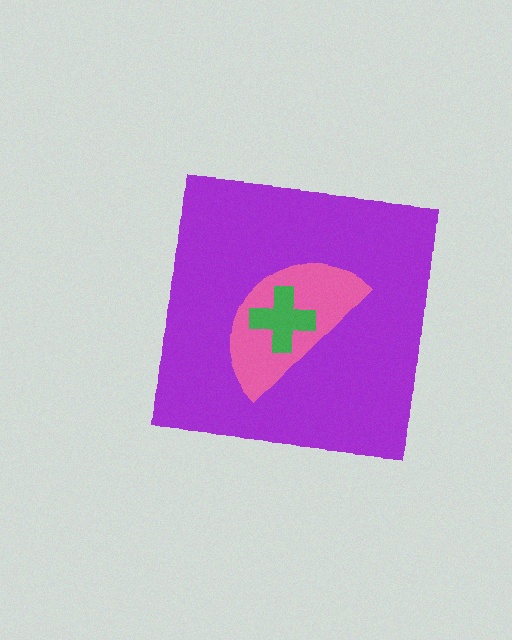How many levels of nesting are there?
3.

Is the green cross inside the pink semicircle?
Yes.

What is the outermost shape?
The purple square.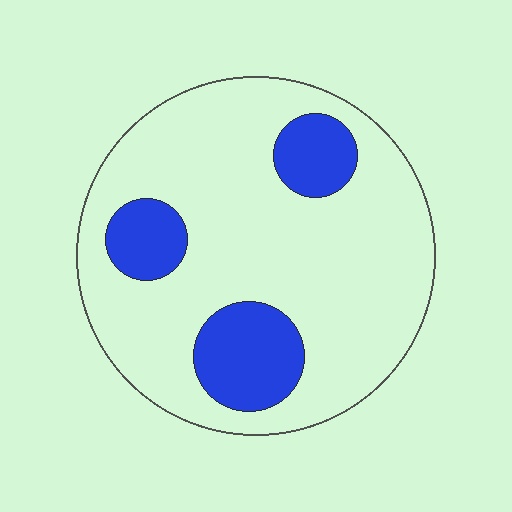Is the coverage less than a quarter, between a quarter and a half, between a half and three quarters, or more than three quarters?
Less than a quarter.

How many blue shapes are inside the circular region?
3.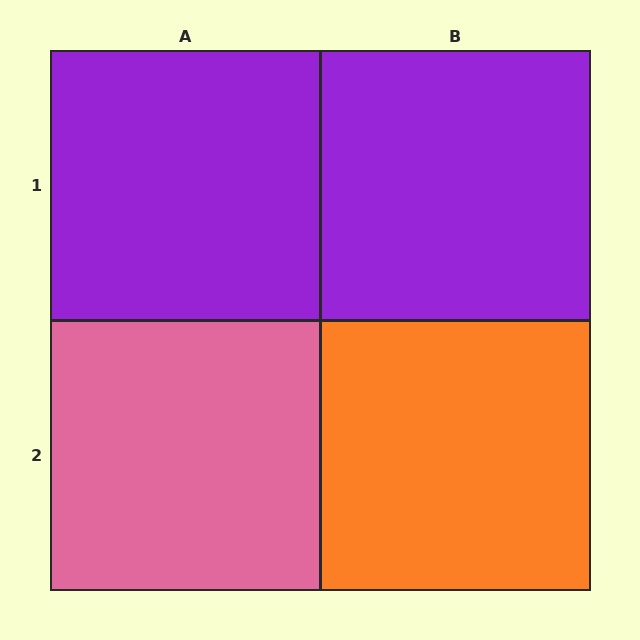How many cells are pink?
1 cell is pink.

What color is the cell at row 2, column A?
Pink.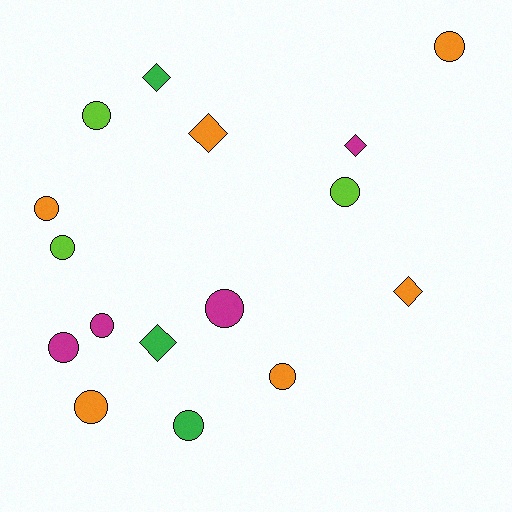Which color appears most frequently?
Orange, with 6 objects.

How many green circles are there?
There is 1 green circle.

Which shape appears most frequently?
Circle, with 11 objects.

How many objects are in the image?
There are 16 objects.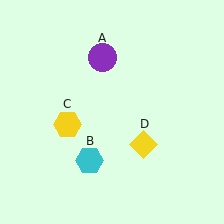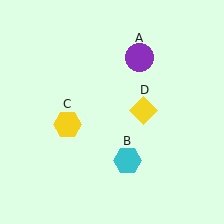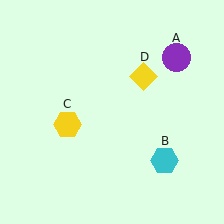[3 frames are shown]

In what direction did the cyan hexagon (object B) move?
The cyan hexagon (object B) moved right.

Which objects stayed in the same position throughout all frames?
Yellow hexagon (object C) remained stationary.